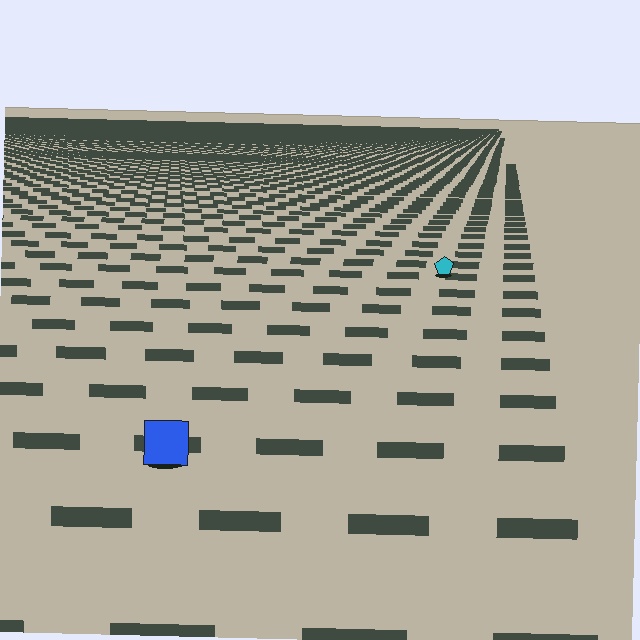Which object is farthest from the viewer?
The cyan pentagon is farthest from the viewer. It appears smaller and the ground texture around it is denser.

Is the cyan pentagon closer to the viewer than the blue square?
No. The blue square is closer — you can tell from the texture gradient: the ground texture is coarser near it.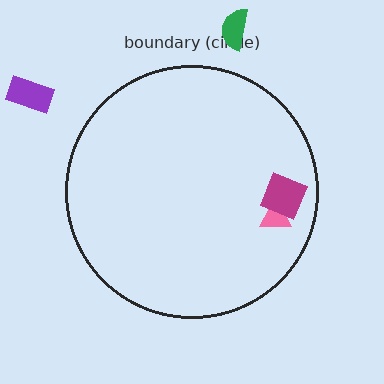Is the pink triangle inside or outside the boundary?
Inside.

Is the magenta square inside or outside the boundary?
Inside.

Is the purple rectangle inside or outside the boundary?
Outside.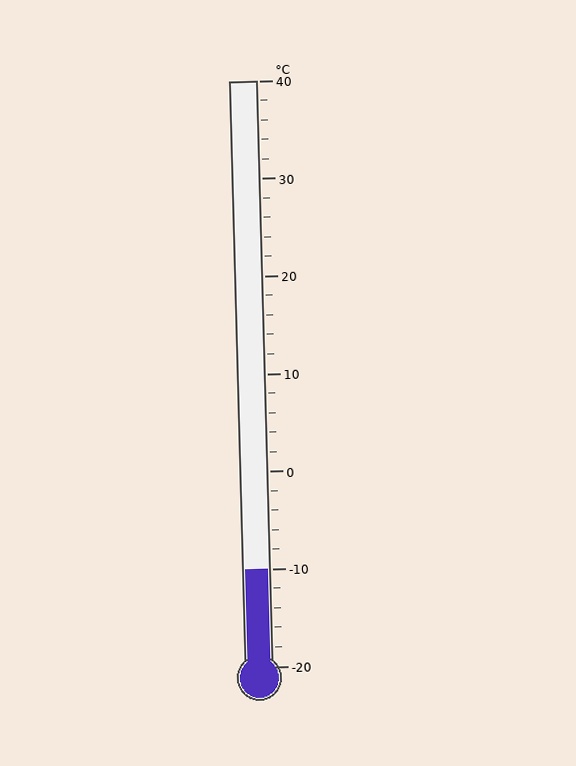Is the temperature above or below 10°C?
The temperature is below 10°C.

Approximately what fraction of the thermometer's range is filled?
The thermometer is filled to approximately 15% of its range.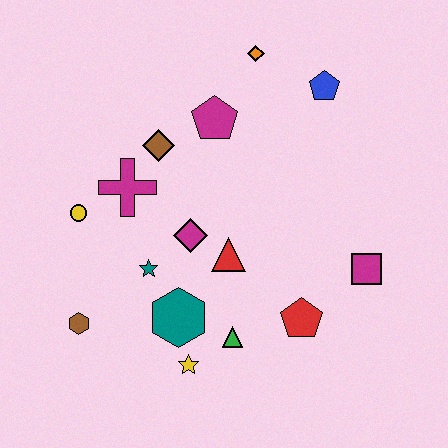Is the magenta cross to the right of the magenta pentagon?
No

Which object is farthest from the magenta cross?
The magenta square is farthest from the magenta cross.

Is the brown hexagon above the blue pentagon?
No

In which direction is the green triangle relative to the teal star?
The green triangle is to the right of the teal star.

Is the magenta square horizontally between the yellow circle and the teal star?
No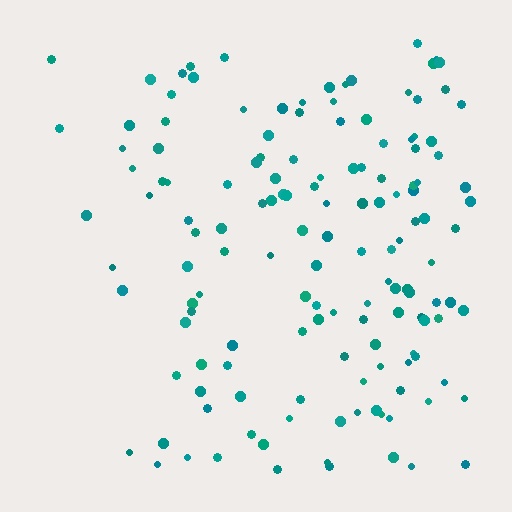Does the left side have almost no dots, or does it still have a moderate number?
Still a moderate number, just noticeably fewer than the right.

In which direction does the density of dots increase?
From left to right, with the right side densest.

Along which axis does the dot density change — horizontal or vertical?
Horizontal.